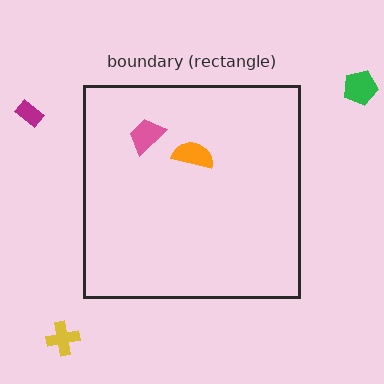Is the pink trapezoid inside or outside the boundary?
Inside.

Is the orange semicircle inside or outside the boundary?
Inside.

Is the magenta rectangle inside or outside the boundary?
Outside.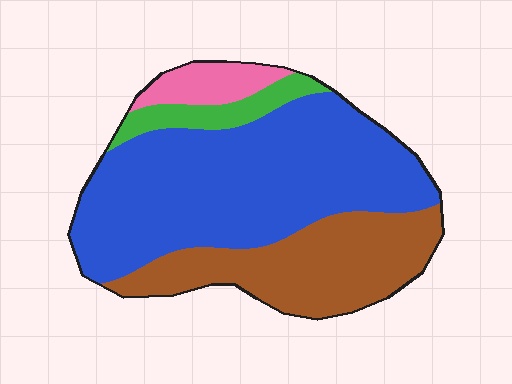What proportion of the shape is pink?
Pink covers around 5% of the shape.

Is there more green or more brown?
Brown.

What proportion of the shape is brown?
Brown takes up about one quarter (1/4) of the shape.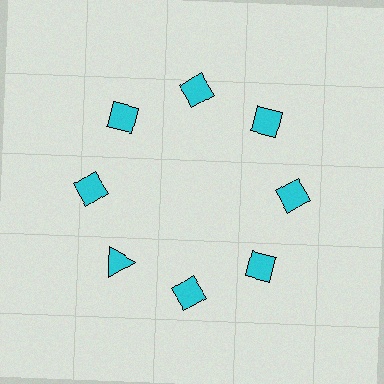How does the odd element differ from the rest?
It has a different shape: triangle instead of diamond.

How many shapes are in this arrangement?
There are 8 shapes arranged in a ring pattern.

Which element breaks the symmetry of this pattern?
The cyan triangle at roughly the 8 o'clock position breaks the symmetry. All other shapes are cyan diamonds.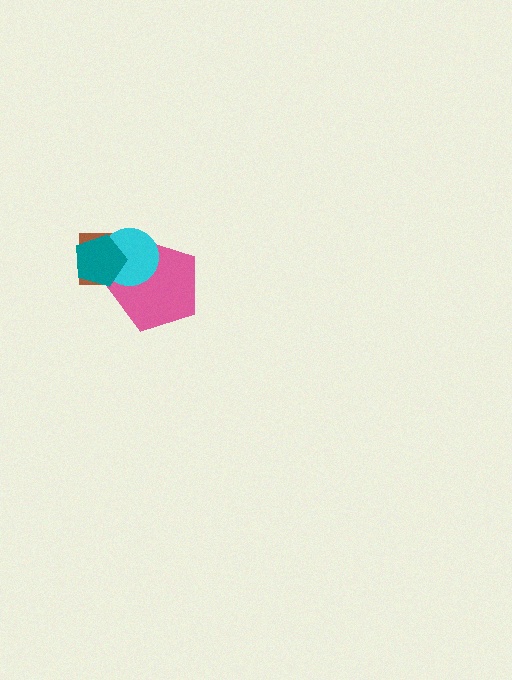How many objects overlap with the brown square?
3 objects overlap with the brown square.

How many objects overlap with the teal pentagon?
3 objects overlap with the teal pentagon.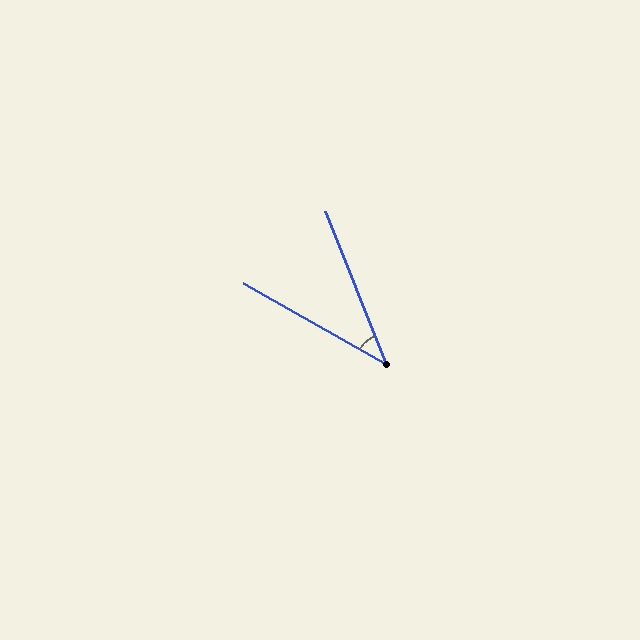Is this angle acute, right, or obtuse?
It is acute.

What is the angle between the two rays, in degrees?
Approximately 39 degrees.